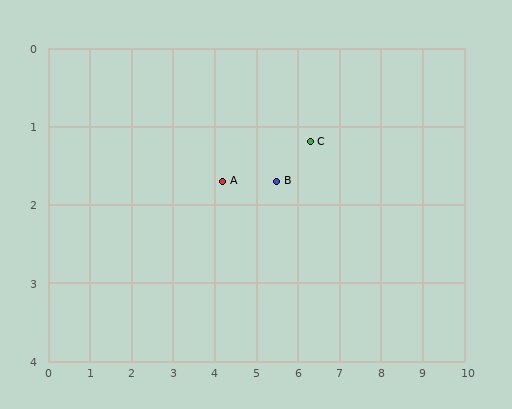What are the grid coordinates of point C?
Point C is at approximately (6.3, 1.2).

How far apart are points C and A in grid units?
Points C and A are about 2.2 grid units apart.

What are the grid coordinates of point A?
Point A is at approximately (4.2, 1.7).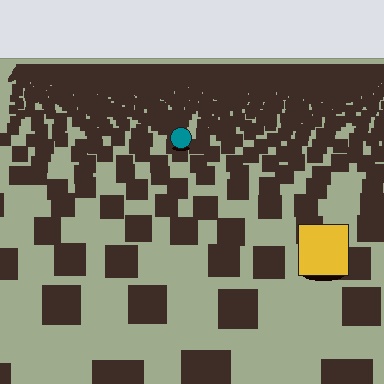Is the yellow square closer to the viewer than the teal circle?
Yes. The yellow square is closer — you can tell from the texture gradient: the ground texture is coarser near it.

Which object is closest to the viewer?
The yellow square is closest. The texture marks near it are larger and more spread out.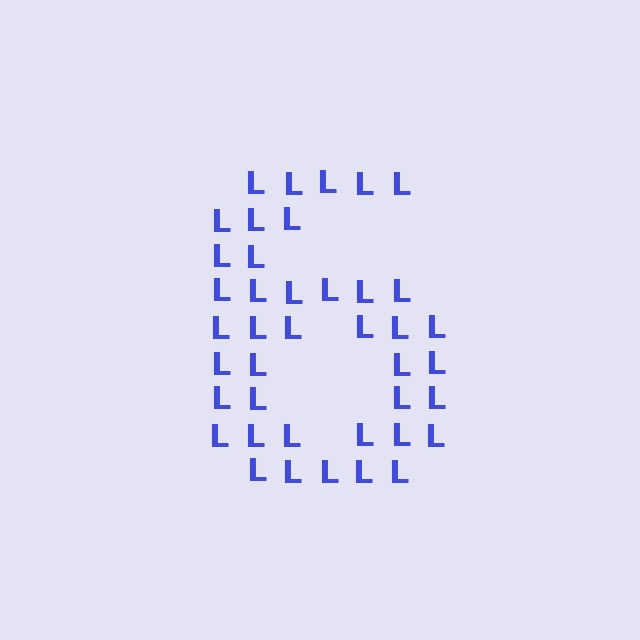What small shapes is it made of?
It is made of small letter L's.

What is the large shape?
The large shape is the digit 6.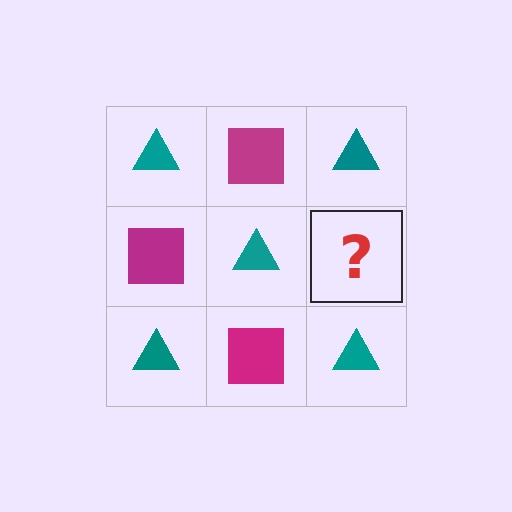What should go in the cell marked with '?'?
The missing cell should contain a magenta square.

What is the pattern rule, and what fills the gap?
The rule is that it alternates teal triangle and magenta square in a checkerboard pattern. The gap should be filled with a magenta square.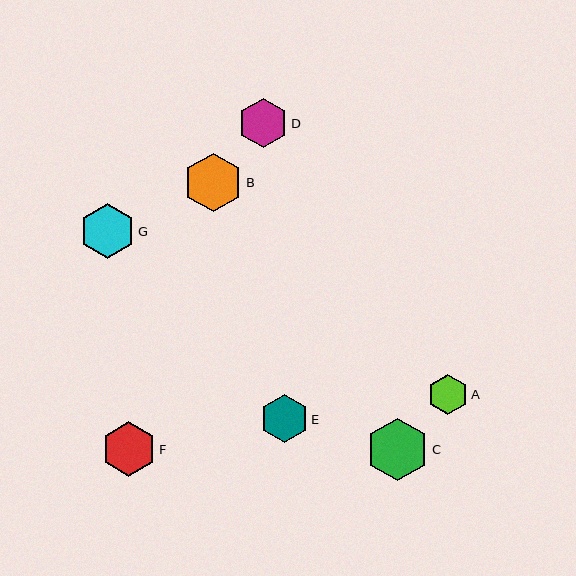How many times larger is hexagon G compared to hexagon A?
Hexagon G is approximately 1.4 times the size of hexagon A.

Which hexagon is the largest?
Hexagon C is the largest with a size of approximately 63 pixels.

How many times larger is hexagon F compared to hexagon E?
Hexagon F is approximately 1.1 times the size of hexagon E.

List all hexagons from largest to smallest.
From largest to smallest: C, B, G, F, D, E, A.